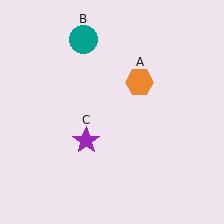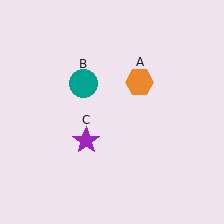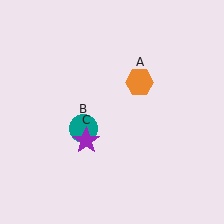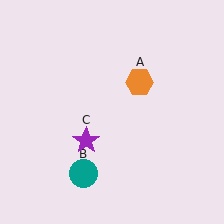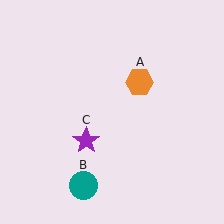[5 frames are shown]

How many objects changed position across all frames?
1 object changed position: teal circle (object B).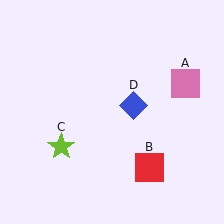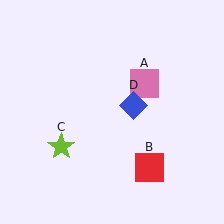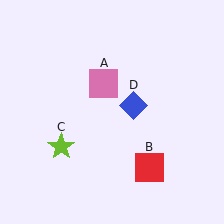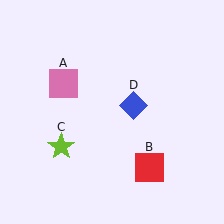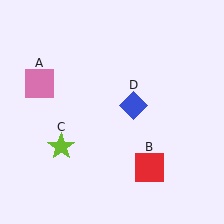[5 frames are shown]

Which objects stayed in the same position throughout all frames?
Red square (object B) and lime star (object C) and blue diamond (object D) remained stationary.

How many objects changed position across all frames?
1 object changed position: pink square (object A).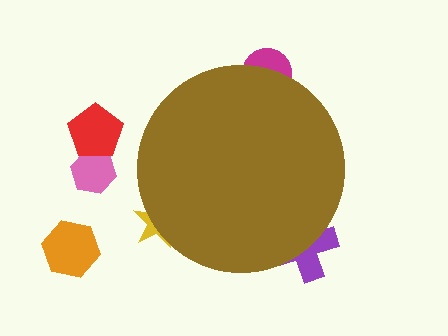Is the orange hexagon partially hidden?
No, the orange hexagon is fully visible.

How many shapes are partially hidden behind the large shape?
3 shapes are partially hidden.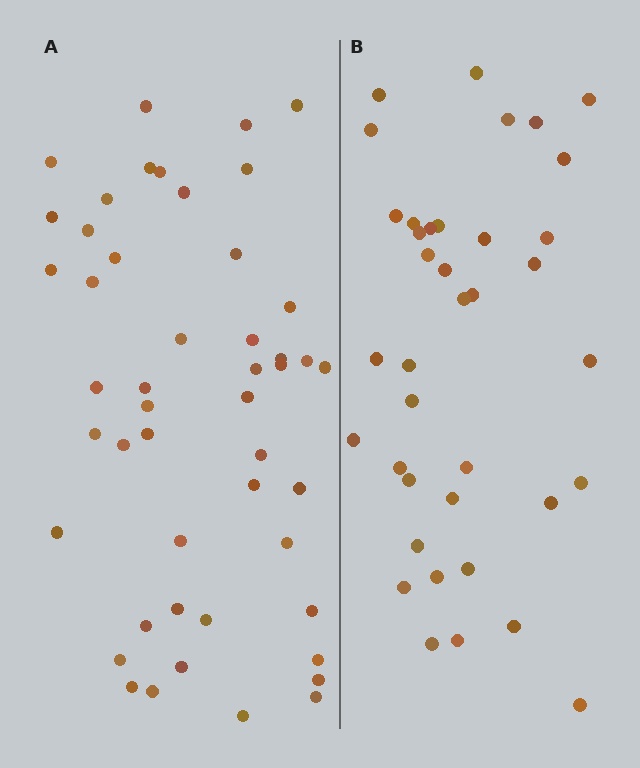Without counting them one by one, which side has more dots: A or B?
Region A (the left region) has more dots.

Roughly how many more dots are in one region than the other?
Region A has roughly 10 or so more dots than region B.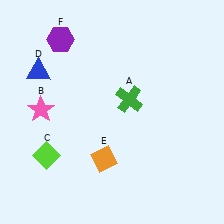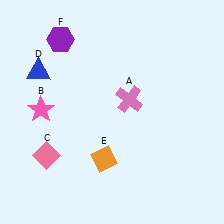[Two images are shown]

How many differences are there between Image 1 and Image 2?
There are 2 differences between the two images.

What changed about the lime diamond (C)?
In Image 1, C is lime. In Image 2, it changed to pink.